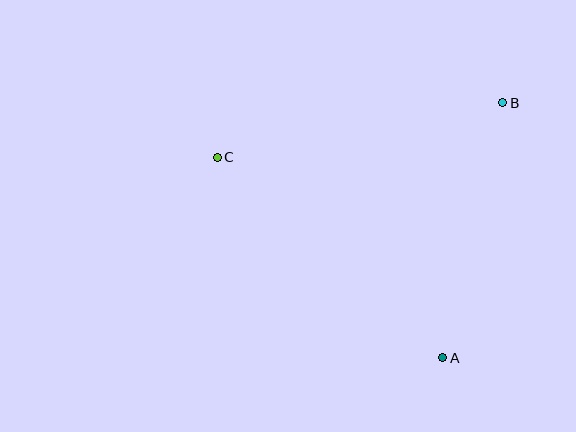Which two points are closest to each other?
Points A and B are closest to each other.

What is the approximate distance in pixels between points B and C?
The distance between B and C is approximately 291 pixels.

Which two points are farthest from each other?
Points A and C are farthest from each other.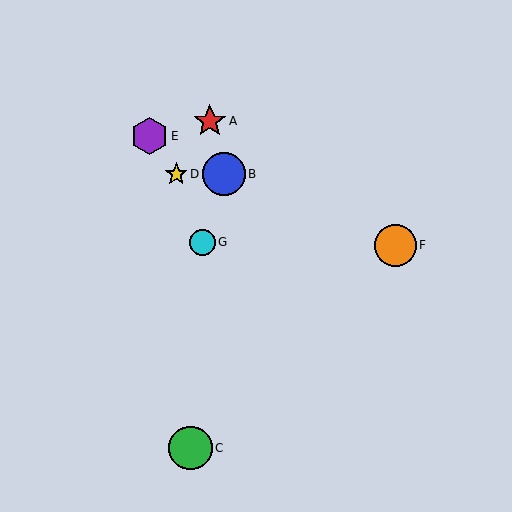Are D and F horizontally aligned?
No, D is at y≈174 and F is at y≈245.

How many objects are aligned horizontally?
2 objects (B, D) are aligned horizontally.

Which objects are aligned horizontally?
Objects B, D are aligned horizontally.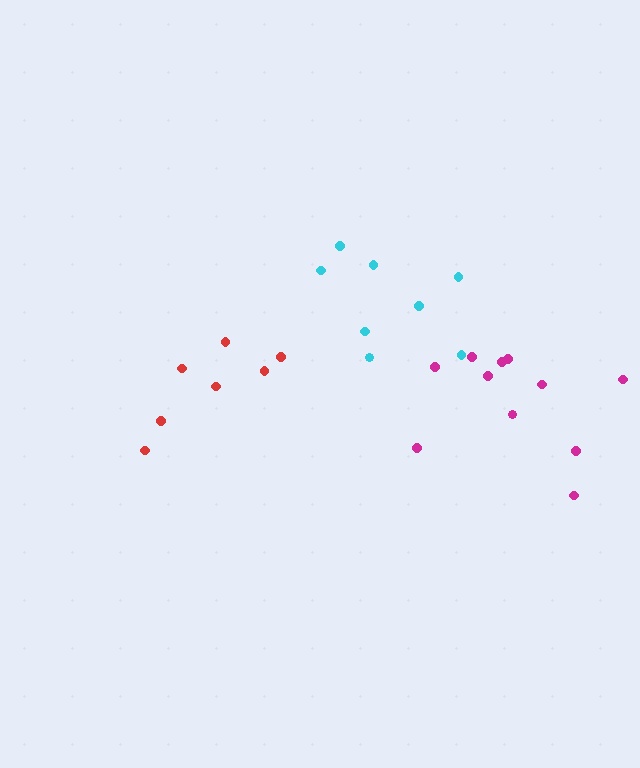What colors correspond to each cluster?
The clusters are colored: red, magenta, cyan.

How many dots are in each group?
Group 1: 7 dots, Group 2: 11 dots, Group 3: 8 dots (26 total).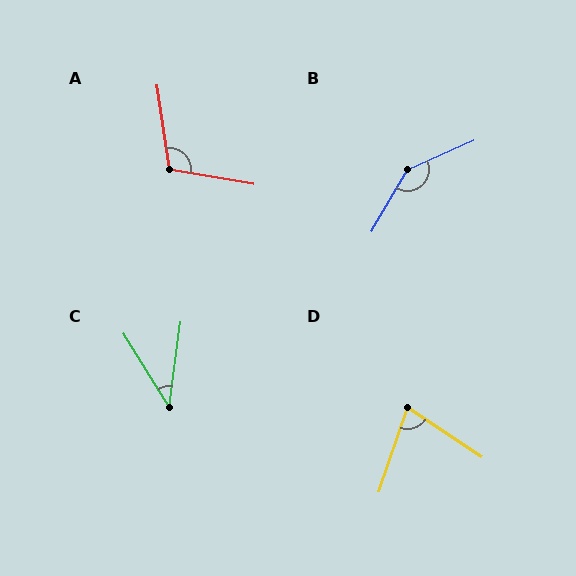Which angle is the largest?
B, at approximately 145 degrees.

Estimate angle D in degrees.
Approximately 75 degrees.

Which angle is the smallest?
C, at approximately 40 degrees.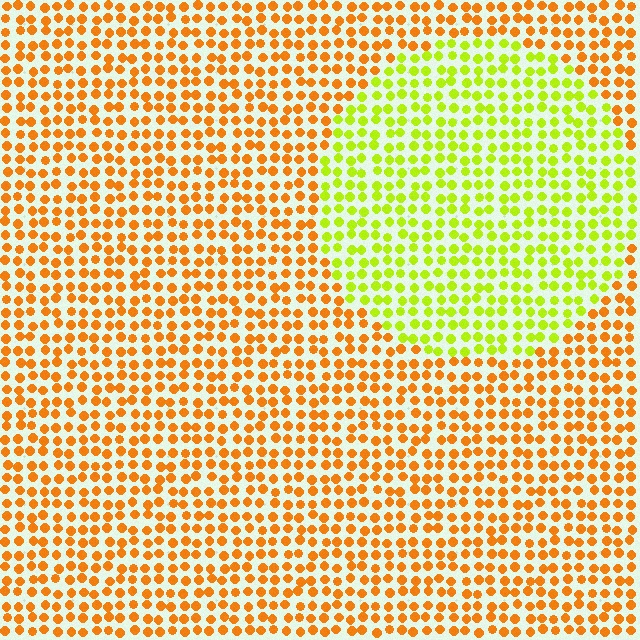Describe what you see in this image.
The image is filled with small orange elements in a uniform arrangement. A circle-shaped region is visible where the elements are tinted to a slightly different hue, forming a subtle color boundary.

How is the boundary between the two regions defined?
The boundary is defined purely by a slight shift in hue (about 48 degrees). Spacing, size, and orientation are identical on both sides.